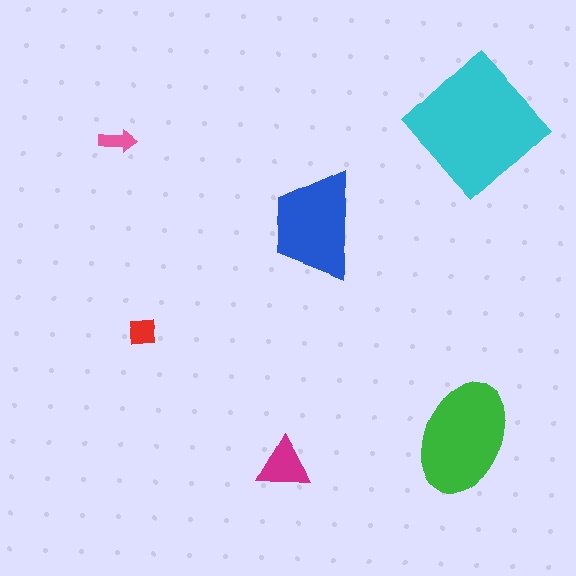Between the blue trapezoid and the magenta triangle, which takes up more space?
The blue trapezoid.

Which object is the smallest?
The pink arrow.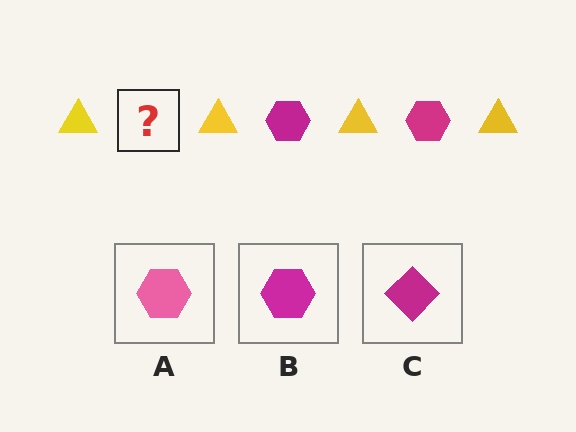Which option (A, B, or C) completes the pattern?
B.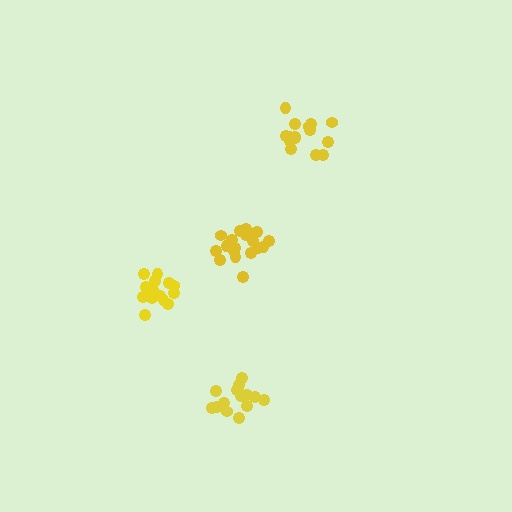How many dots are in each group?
Group 1: 16 dots, Group 2: 15 dots, Group 3: 15 dots, Group 4: 18 dots (64 total).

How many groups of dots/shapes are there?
There are 4 groups.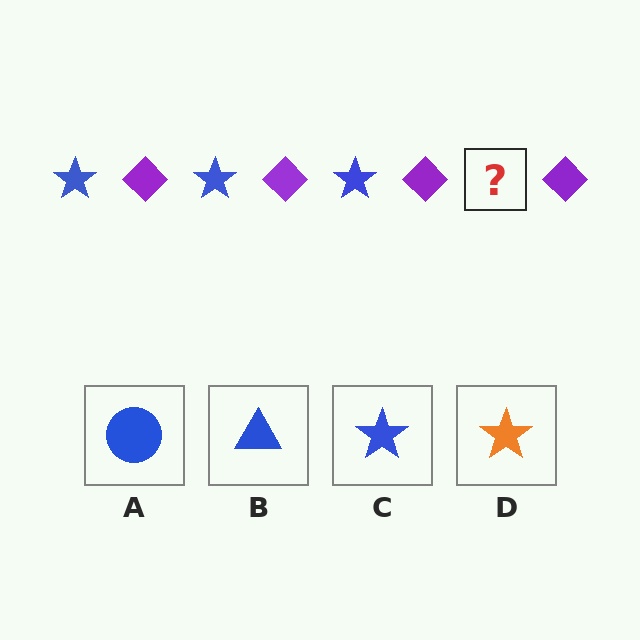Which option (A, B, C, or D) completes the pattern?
C.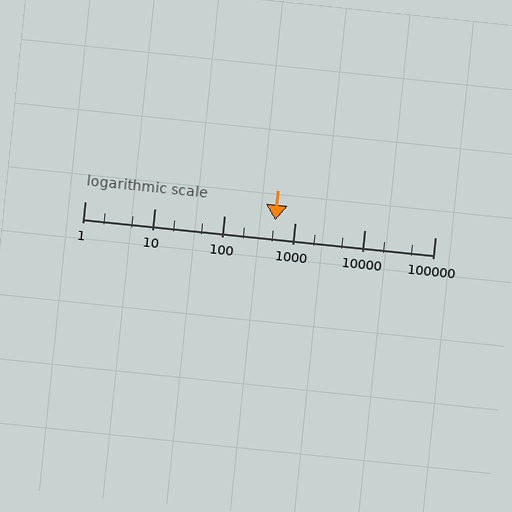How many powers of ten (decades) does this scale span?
The scale spans 5 decades, from 1 to 100000.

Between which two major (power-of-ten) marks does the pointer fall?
The pointer is between 100 and 1000.